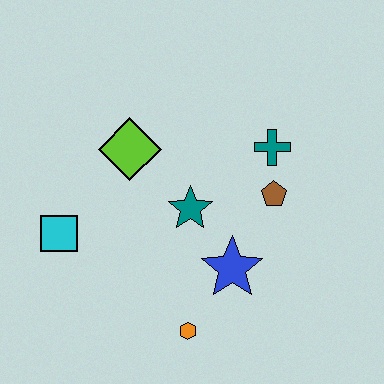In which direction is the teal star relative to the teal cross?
The teal star is to the left of the teal cross.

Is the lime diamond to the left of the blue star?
Yes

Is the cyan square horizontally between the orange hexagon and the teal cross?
No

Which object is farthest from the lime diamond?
The orange hexagon is farthest from the lime diamond.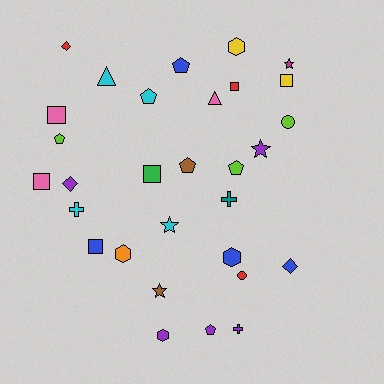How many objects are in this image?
There are 30 objects.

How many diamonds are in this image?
There are 3 diamonds.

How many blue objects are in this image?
There are 4 blue objects.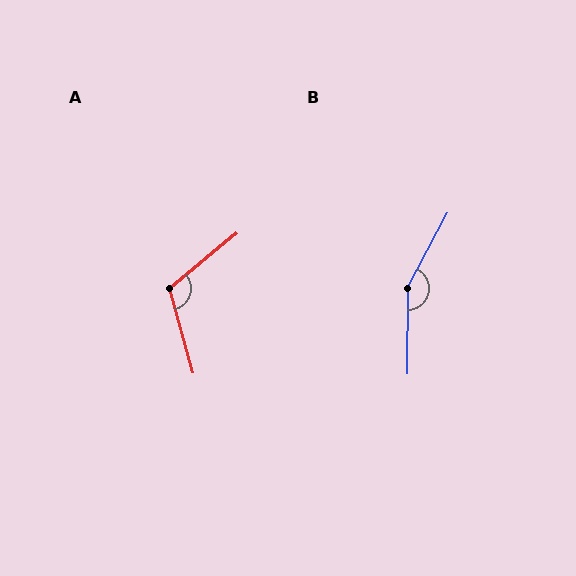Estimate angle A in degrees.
Approximately 114 degrees.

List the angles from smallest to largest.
A (114°), B (153°).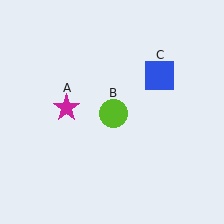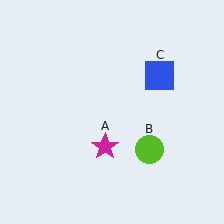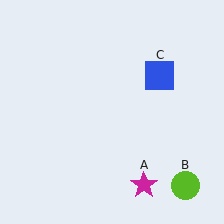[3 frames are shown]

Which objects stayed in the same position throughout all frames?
Blue square (object C) remained stationary.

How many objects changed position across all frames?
2 objects changed position: magenta star (object A), lime circle (object B).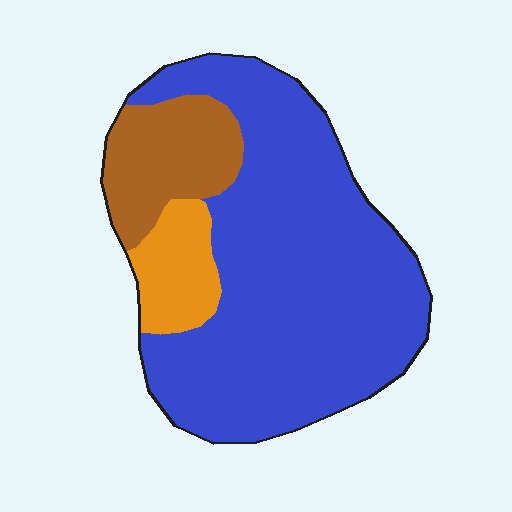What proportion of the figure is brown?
Brown covers around 15% of the figure.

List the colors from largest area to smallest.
From largest to smallest: blue, brown, orange.